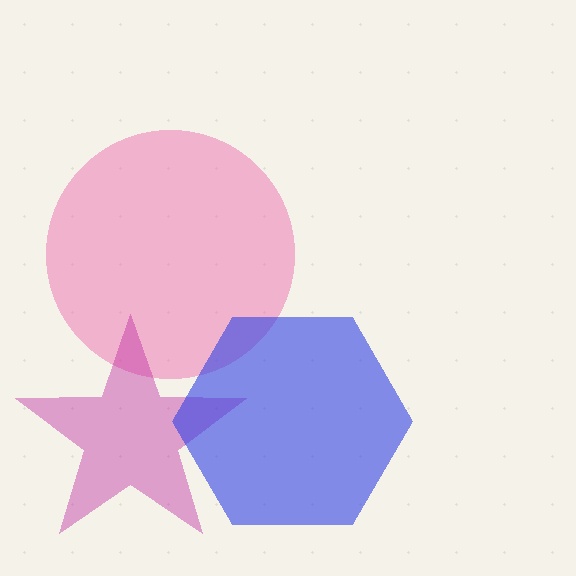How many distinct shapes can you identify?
There are 3 distinct shapes: a pink circle, a magenta star, a blue hexagon.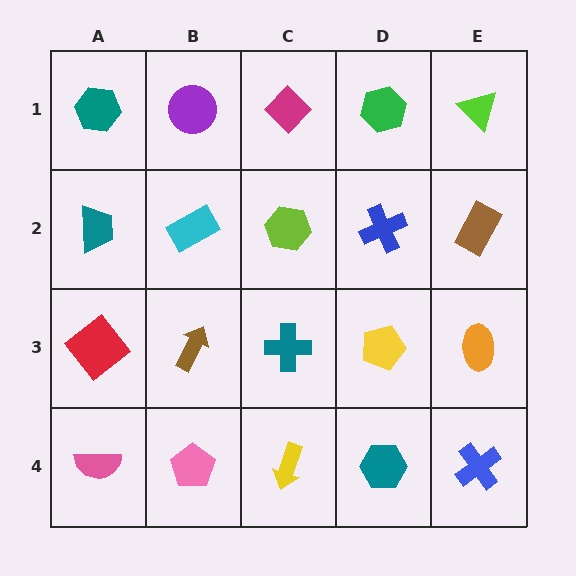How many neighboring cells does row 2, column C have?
4.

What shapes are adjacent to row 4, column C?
A teal cross (row 3, column C), a pink pentagon (row 4, column B), a teal hexagon (row 4, column D).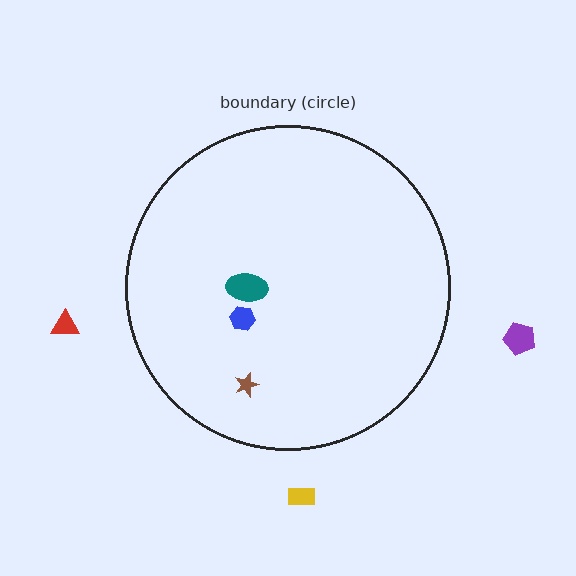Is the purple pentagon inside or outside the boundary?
Outside.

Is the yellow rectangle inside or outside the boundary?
Outside.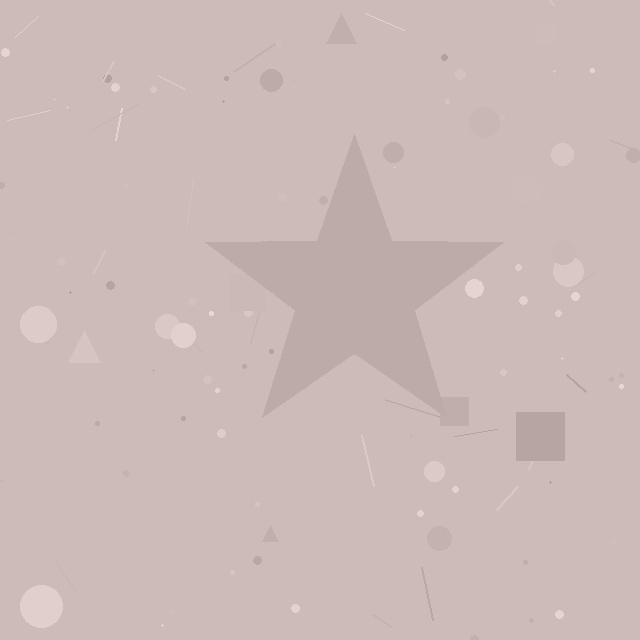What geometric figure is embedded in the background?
A star is embedded in the background.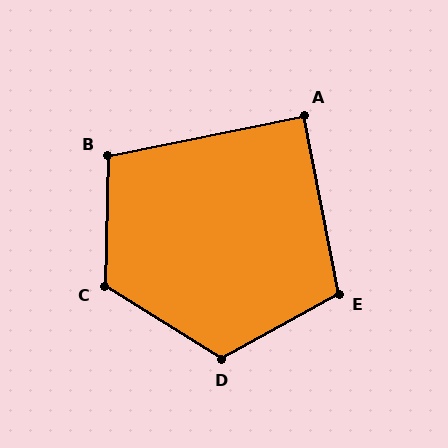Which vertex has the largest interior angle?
C, at approximately 120 degrees.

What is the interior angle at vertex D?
Approximately 119 degrees (obtuse).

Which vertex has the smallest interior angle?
A, at approximately 90 degrees.